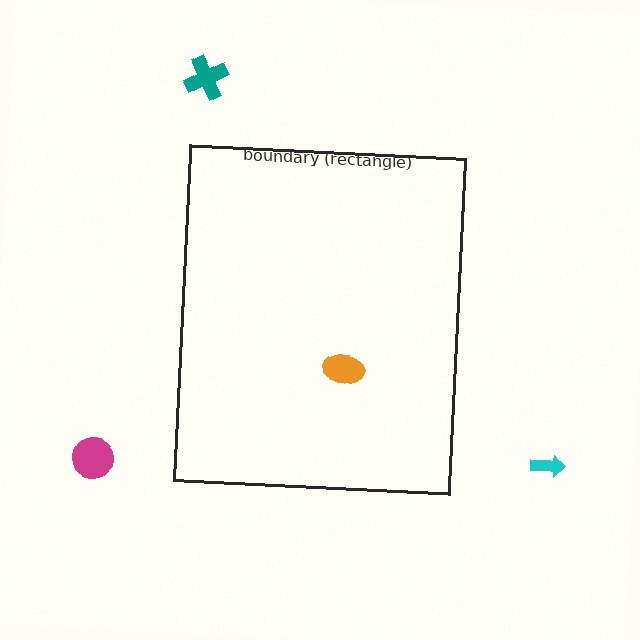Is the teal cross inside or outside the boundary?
Outside.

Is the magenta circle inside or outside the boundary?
Outside.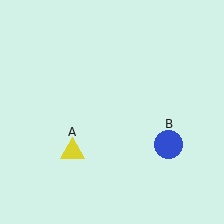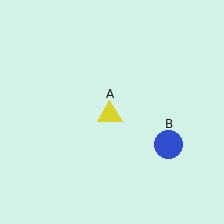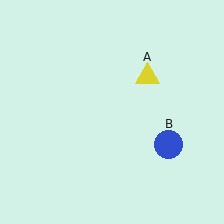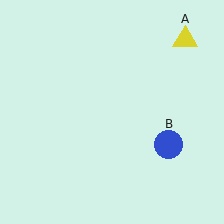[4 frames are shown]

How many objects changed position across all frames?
1 object changed position: yellow triangle (object A).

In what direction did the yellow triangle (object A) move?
The yellow triangle (object A) moved up and to the right.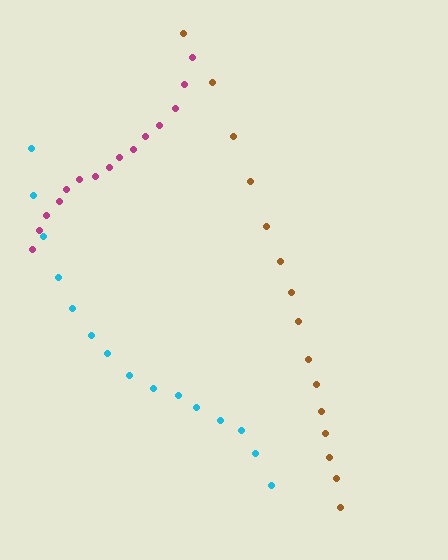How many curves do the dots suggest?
There are 3 distinct paths.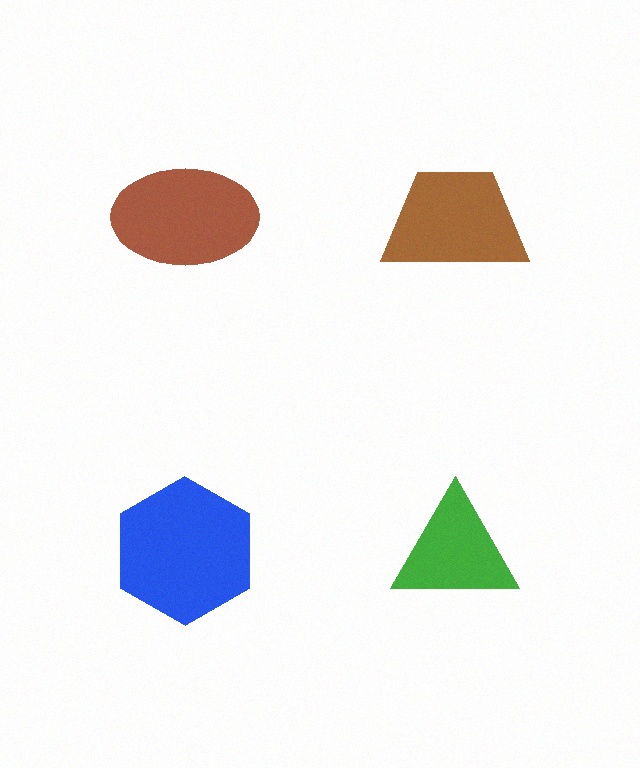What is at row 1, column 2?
A brown trapezoid.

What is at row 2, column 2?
A green triangle.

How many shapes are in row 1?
2 shapes.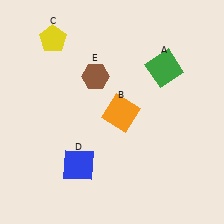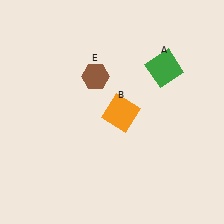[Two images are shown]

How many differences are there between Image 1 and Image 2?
There are 2 differences between the two images.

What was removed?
The blue square (D), the yellow pentagon (C) were removed in Image 2.